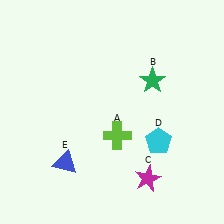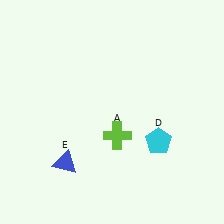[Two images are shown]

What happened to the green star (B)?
The green star (B) was removed in Image 2. It was in the top-right area of Image 1.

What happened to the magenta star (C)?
The magenta star (C) was removed in Image 2. It was in the bottom-right area of Image 1.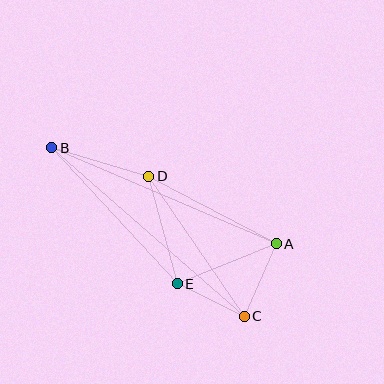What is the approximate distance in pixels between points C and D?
The distance between C and D is approximately 169 pixels.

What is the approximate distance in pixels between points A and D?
The distance between A and D is approximately 144 pixels.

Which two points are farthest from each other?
Points B and C are farthest from each other.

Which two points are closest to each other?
Points C and E are closest to each other.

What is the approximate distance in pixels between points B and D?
The distance between B and D is approximately 101 pixels.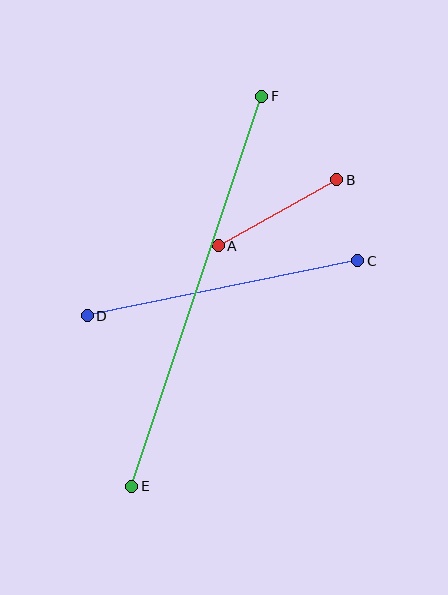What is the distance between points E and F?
The distance is approximately 411 pixels.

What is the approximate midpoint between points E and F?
The midpoint is at approximately (197, 291) pixels.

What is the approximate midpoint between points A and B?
The midpoint is at approximately (277, 213) pixels.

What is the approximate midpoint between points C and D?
The midpoint is at approximately (222, 288) pixels.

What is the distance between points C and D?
The distance is approximately 276 pixels.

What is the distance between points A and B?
The distance is approximately 135 pixels.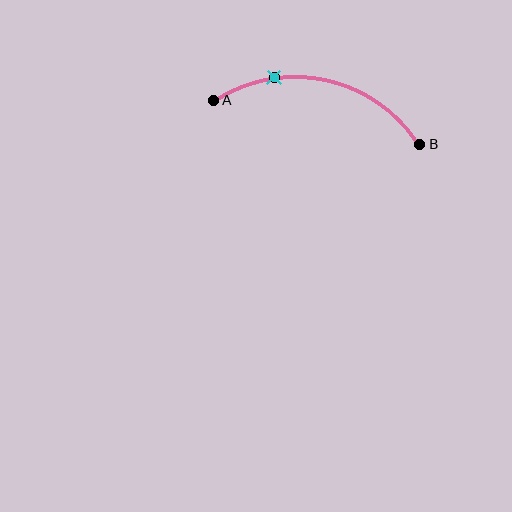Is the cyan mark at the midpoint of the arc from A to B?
No. The cyan mark lies on the arc but is closer to endpoint A. The arc midpoint would be at the point on the curve equidistant along the arc from both A and B.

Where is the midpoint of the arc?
The arc midpoint is the point on the curve farthest from the straight line joining A and B. It sits above that line.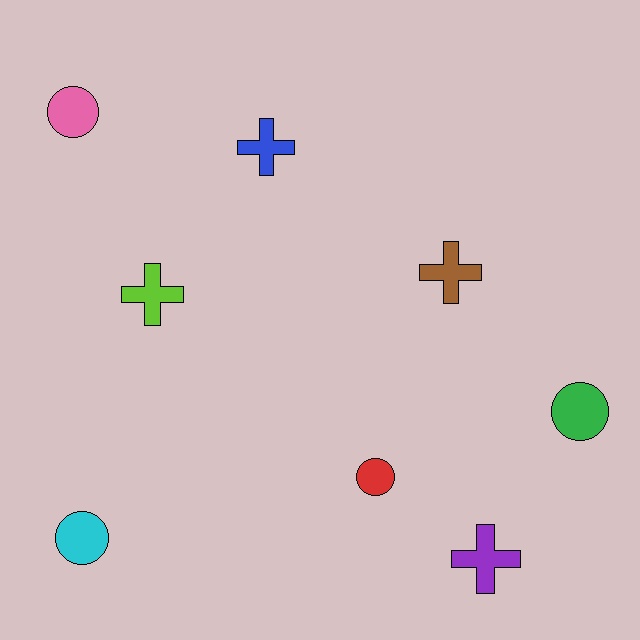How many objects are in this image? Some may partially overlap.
There are 8 objects.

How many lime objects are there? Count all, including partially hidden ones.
There is 1 lime object.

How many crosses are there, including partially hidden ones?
There are 4 crosses.